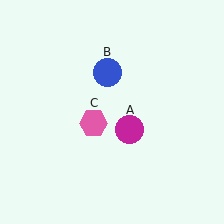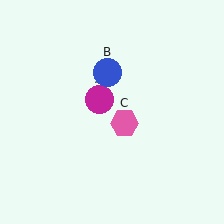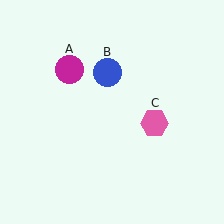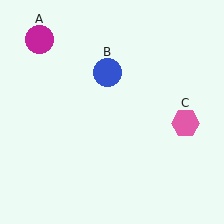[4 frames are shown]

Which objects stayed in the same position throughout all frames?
Blue circle (object B) remained stationary.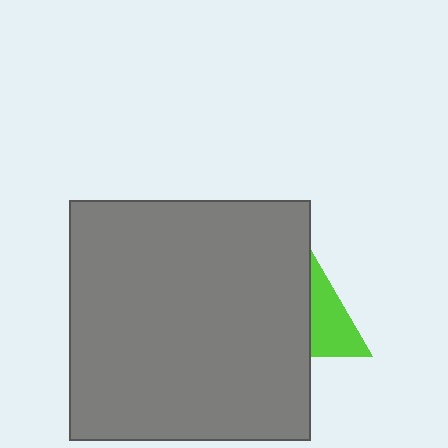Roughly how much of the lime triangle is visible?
A small part of it is visible (roughly 39%).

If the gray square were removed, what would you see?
You would see the complete lime triangle.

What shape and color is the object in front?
The object in front is a gray square.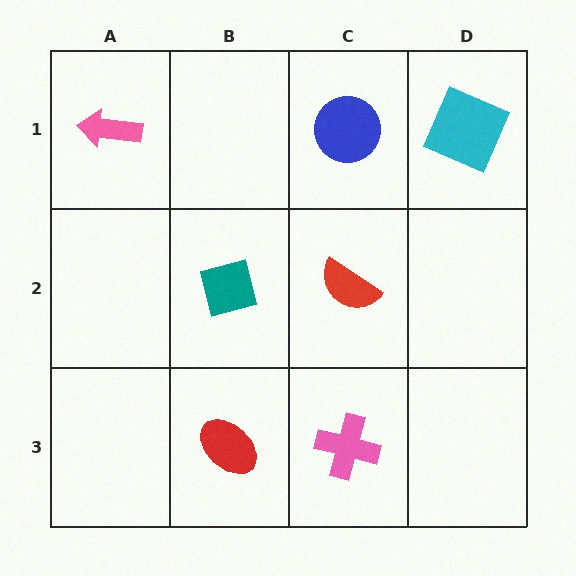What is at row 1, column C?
A blue circle.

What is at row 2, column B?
A teal square.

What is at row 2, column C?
A red semicircle.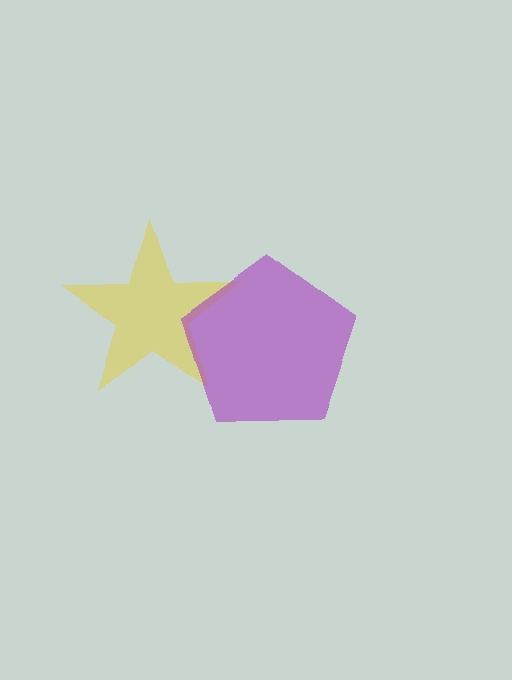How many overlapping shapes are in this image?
There are 2 overlapping shapes in the image.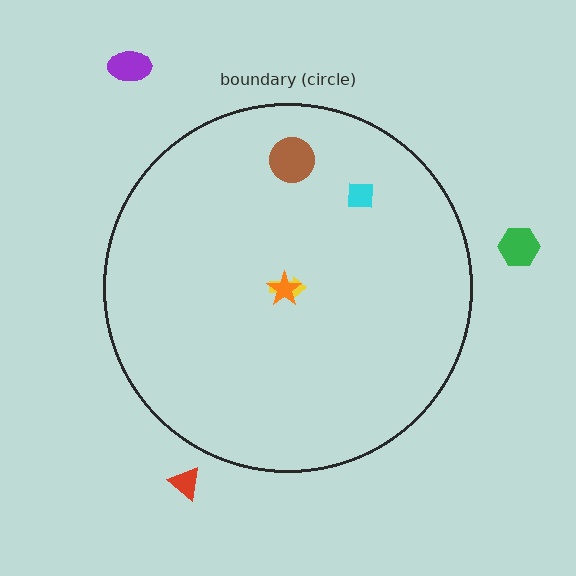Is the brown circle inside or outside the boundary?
Inside.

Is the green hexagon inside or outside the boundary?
Outside.